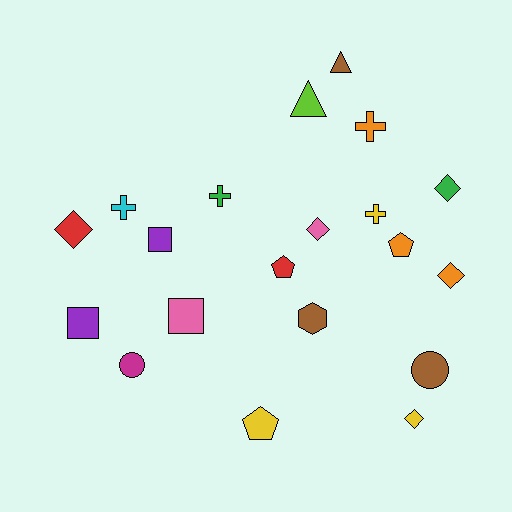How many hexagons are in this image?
There is 1 hexagon.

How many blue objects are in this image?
There are no blue objects.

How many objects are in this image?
There are 20 objects.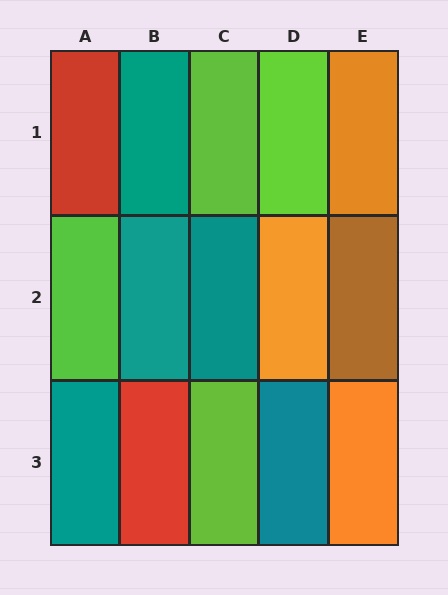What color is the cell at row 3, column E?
Orange.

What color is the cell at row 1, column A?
Red.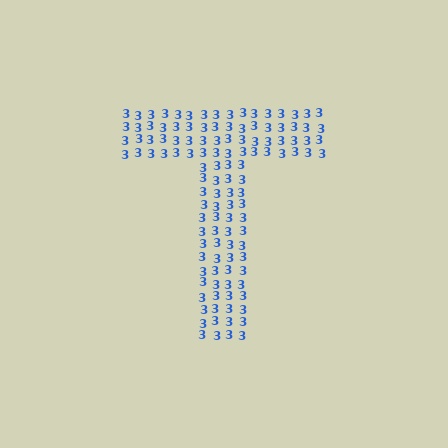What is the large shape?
The large shape is the letter T.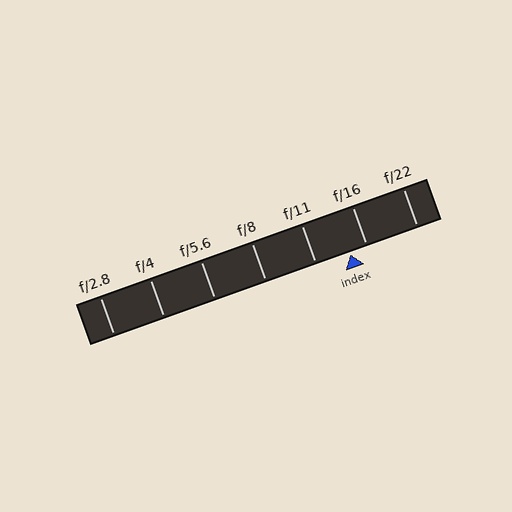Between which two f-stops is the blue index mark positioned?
The index mark is between f/11 and f/16.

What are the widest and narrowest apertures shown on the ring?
The widest aperture shown is f/2.8 and the narrowest is f/22.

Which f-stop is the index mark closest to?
The index mark is closest to f/16.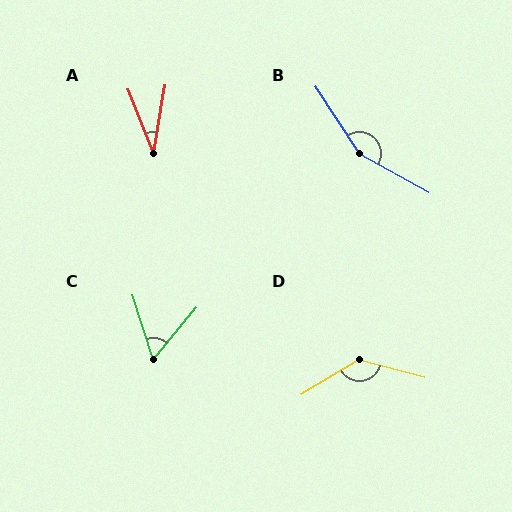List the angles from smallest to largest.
A (31°), C (57°), D (134°), B (152°).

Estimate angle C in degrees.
Approximately 57 degrees.